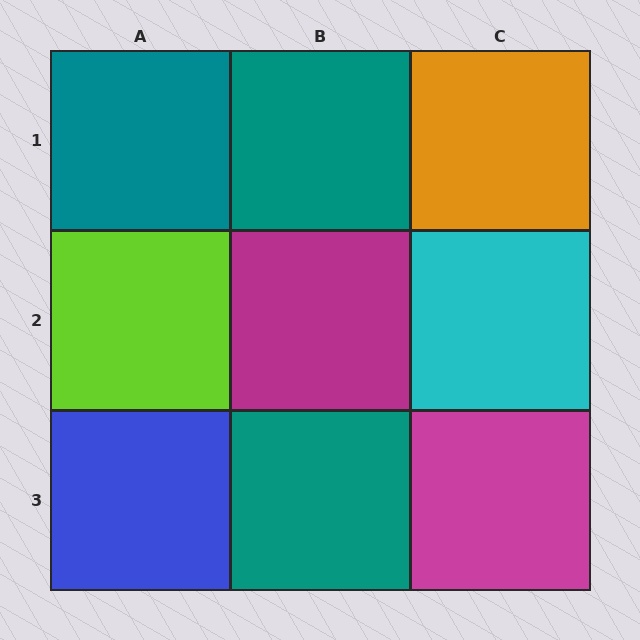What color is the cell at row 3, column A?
Blue.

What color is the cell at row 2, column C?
Cyan.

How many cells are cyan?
1 cell is cyan.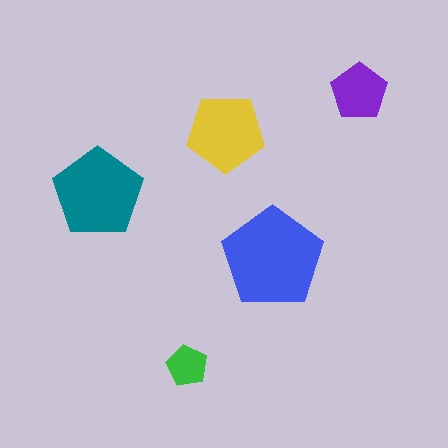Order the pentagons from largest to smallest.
the blue one, the teal one, the yellow one, the purple one, the green one.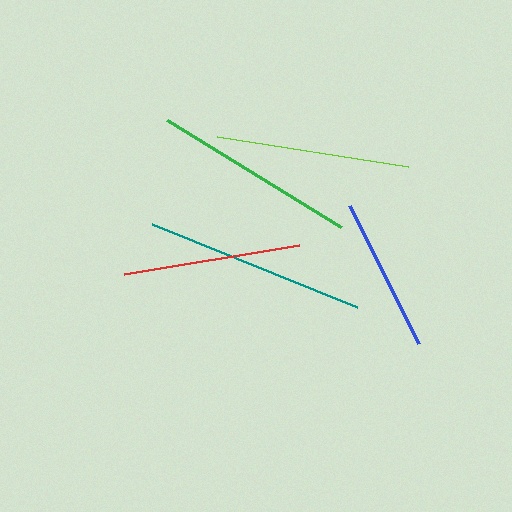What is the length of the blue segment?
The blue segment is approximately 155 pixels long.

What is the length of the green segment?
The green segment is approximately 204 pixels long.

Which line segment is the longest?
The teal line is the longest at approximately 220 pixels.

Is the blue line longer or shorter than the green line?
The green line is longer than the blue line.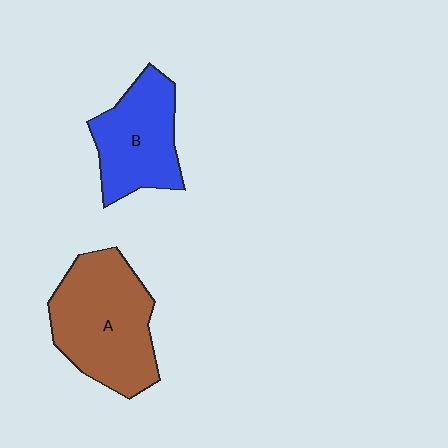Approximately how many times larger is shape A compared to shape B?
Approximately 1.4 times.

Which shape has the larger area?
Shape A (brown).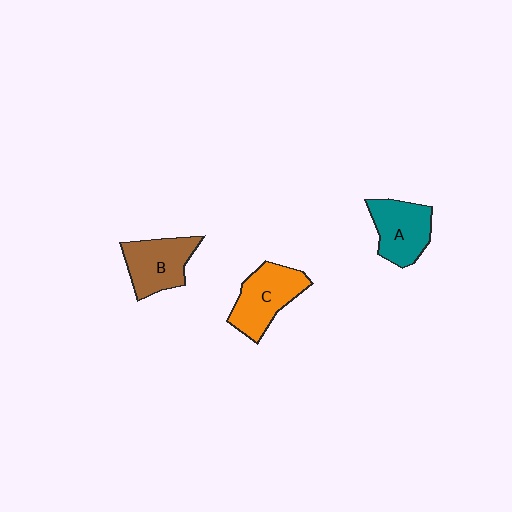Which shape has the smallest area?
Shape A (teal).